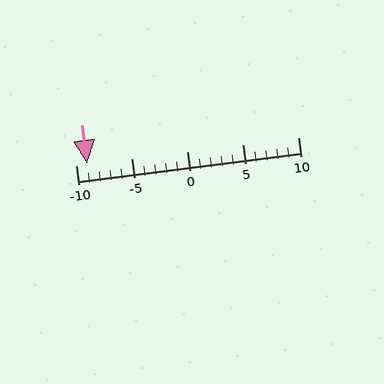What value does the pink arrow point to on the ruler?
The pink arrow points to approximately -9.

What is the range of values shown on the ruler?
The ruler shows values from -10 to 10.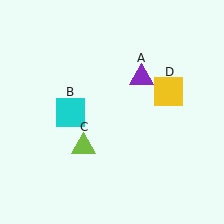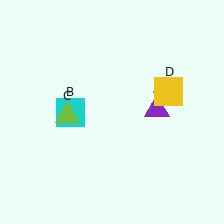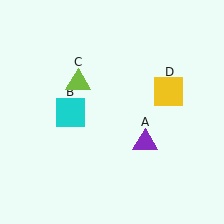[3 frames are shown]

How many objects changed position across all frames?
2 objects changed position: purple triangle (object A), lime triangle (object C).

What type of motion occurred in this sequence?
The purple triangle (object A), lime triangle (object C) rotated clockwise around the center of the scene.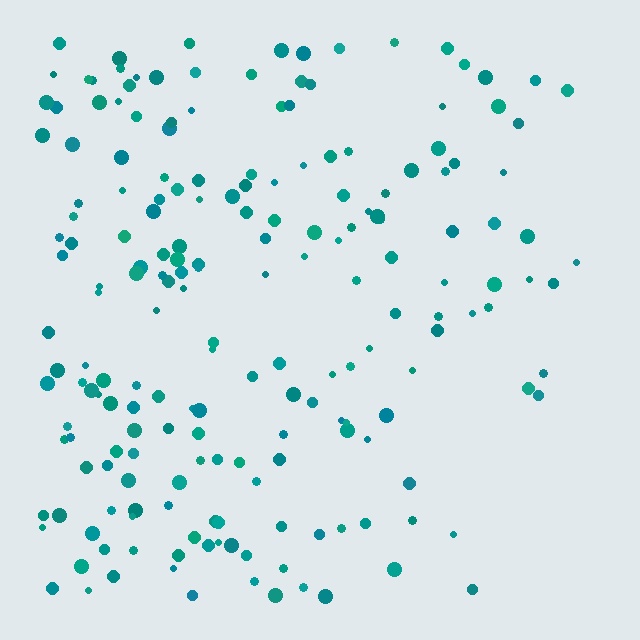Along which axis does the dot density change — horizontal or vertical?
Horizontal.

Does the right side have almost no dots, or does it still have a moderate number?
Still a moderate number, just noticeably fewer than the left.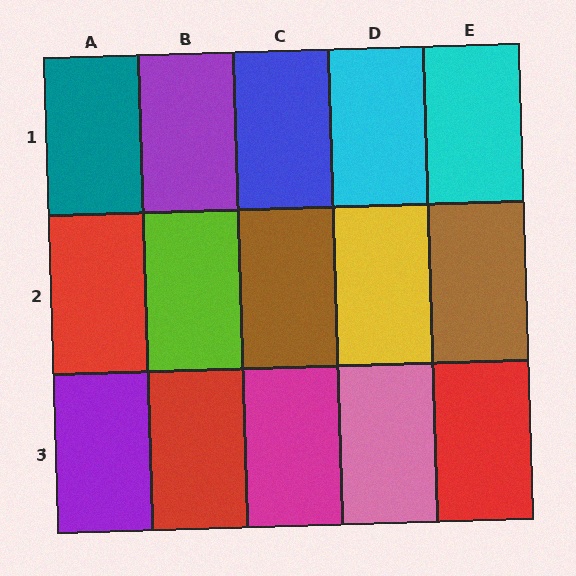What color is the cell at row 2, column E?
Brown.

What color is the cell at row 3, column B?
Red.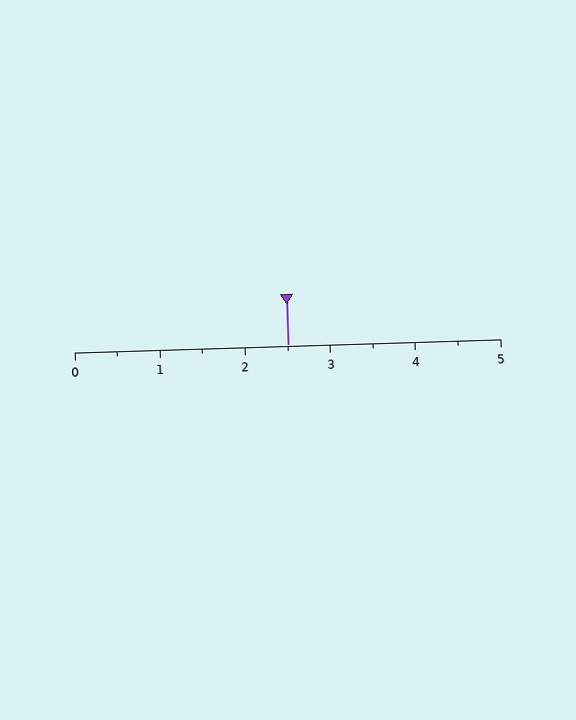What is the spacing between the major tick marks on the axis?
The major ticks are spaced 1 apart.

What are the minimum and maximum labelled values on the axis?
The axis runs from 0 to 5.